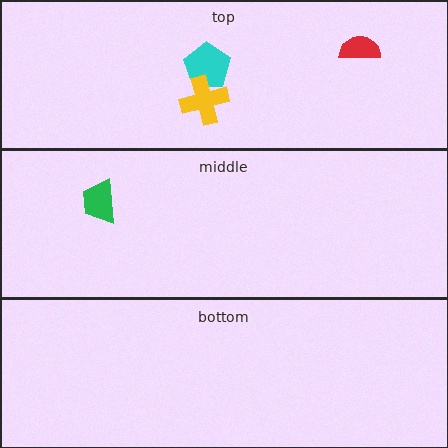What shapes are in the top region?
The cyan pentagon, the red semicircle, the yellow cross.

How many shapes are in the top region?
3.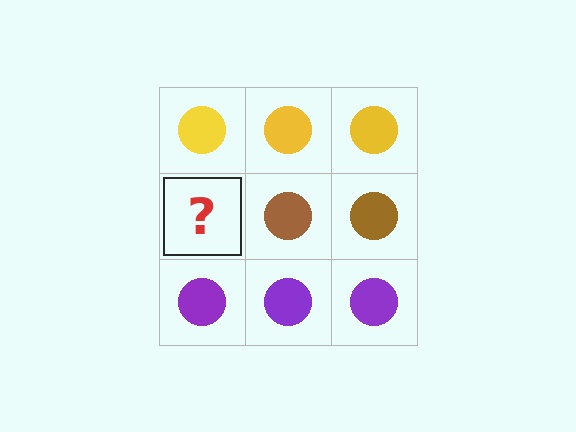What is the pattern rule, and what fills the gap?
The rule is that each row has a consistent color. The gap should be filled with a brown circle.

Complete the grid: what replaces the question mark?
The question mark should be replaced with a brown circle.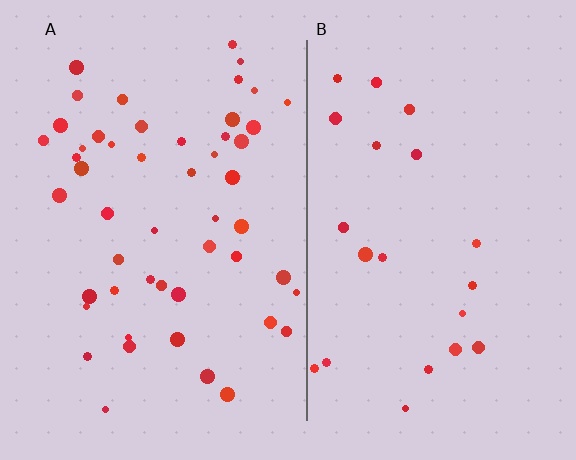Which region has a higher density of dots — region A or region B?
A (the left).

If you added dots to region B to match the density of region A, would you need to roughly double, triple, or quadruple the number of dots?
Approximately double.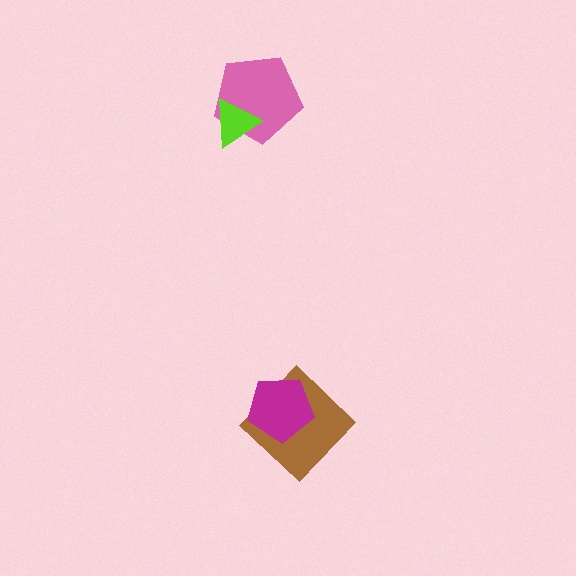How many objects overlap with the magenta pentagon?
1 object overlaps with the magenta pentagon.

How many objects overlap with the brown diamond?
1 object overlaps with the brown diamond.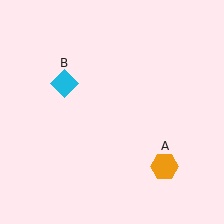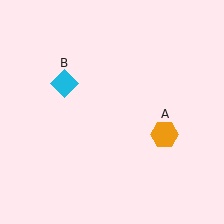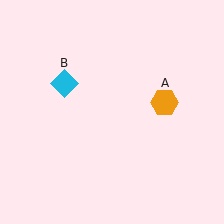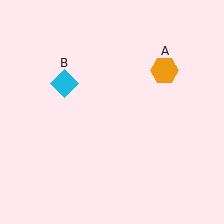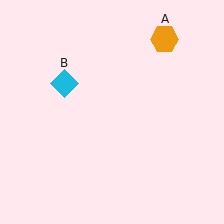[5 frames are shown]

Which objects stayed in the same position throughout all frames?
Cyan diamond (object B) remained stationary.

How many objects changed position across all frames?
1 object changed position: orange hexagon (object A).